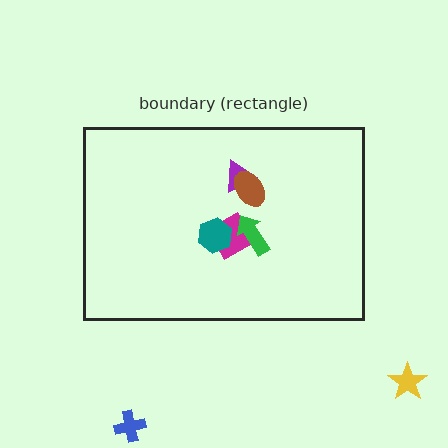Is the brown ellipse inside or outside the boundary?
Inside.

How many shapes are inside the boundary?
5 inside, 2 outside.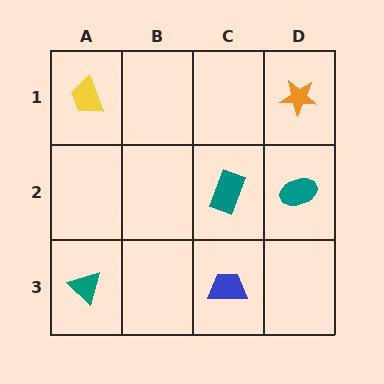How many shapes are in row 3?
2 shapes.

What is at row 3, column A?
A teal triangle.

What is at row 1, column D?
An orange star.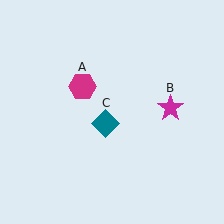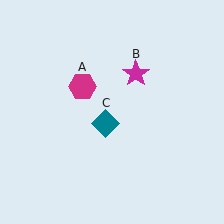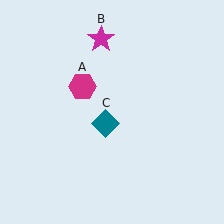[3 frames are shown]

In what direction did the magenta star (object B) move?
The magenta star (object B) moved up and to the left.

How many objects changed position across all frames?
1 object changed position: magenta star (object B).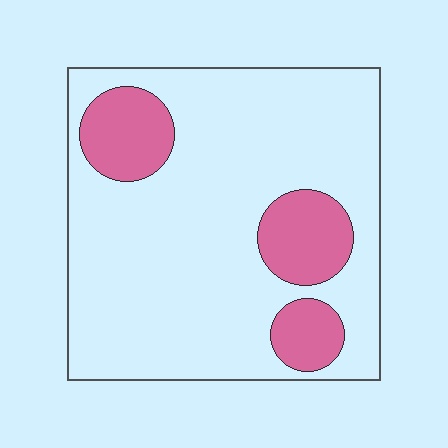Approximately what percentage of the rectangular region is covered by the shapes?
Approximately 20%.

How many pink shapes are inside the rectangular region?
3.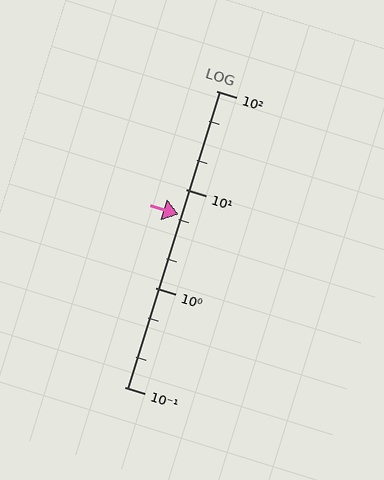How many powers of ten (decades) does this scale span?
The scale spans 3 decades, from 0.1 to 100.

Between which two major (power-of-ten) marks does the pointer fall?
The pointer is between 1 and 10.